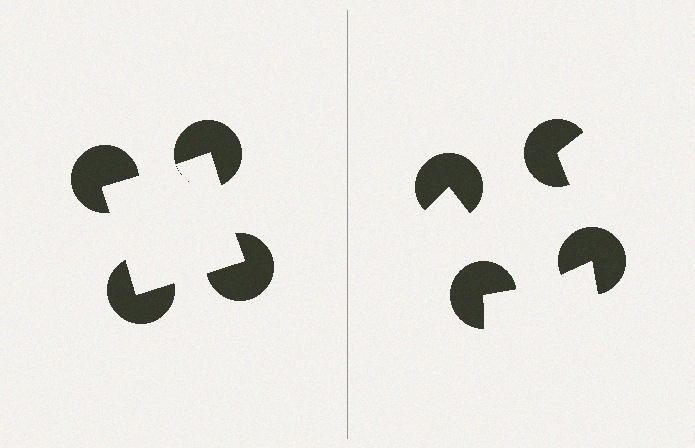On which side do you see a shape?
An illusory square appears on the left side. On the right side the wedge cuts are rotated, so no coherent shape forms.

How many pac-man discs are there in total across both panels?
8 — 4 on each side.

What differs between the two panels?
The pac-man discs are positioned identically on both sides; only the wedge orientations differ. On the left they align to a square; on the right they are misaligned.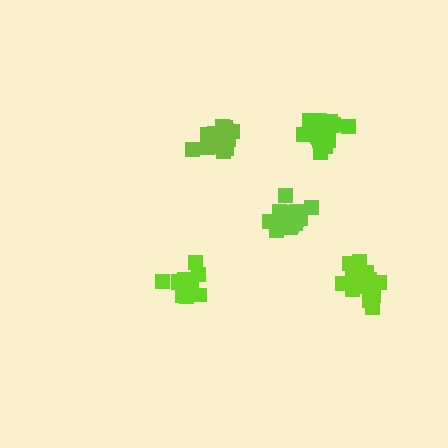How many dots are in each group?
Group 1: 18 dots, Group 2: 18 dots, Group 3: 17 dots, Group 4: 20 dots, Group 5: 20 dots (93 total).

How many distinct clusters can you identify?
There are 5 distinct clusters.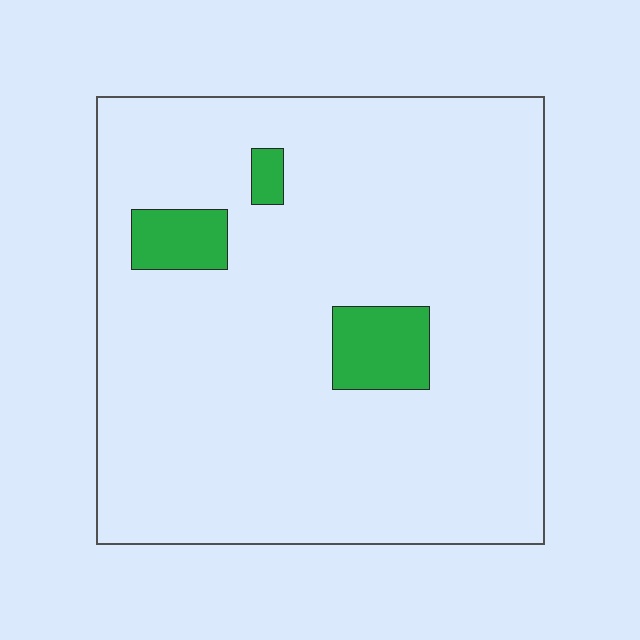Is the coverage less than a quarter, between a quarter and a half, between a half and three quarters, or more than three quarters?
Less than a quarter.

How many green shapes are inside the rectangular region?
3.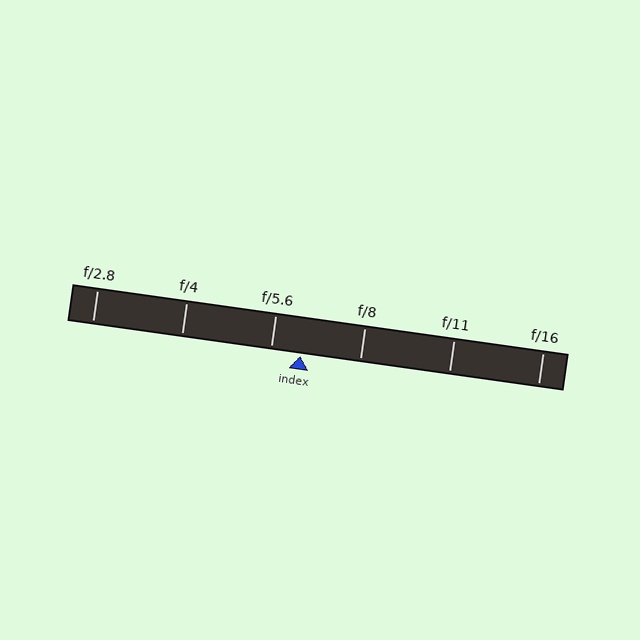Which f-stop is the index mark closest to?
The index mark is closest to f/5.6.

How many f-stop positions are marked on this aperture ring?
There are 6 f-stop positions marked.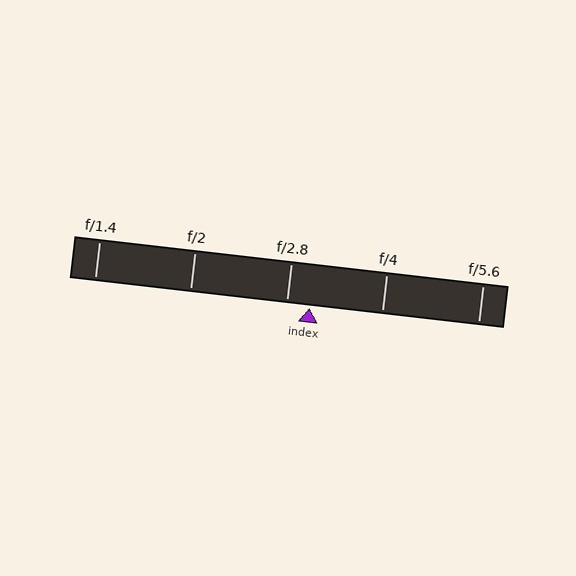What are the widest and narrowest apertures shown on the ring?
The widest aperture shown is f/1.4 and the narrowest is f/5.6.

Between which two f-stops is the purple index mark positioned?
The index mark is between f/2.8 and f/4.